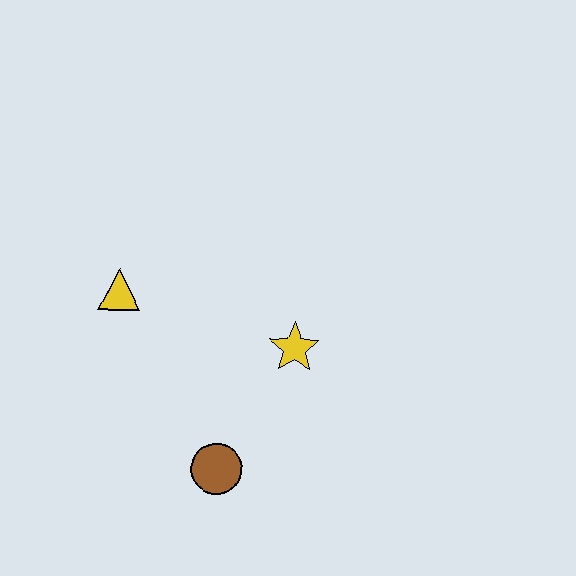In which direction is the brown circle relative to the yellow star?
The brown circle is below the yellow star.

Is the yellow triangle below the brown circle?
No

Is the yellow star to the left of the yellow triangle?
No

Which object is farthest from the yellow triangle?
The brown circle is farthest from the yellow triangle.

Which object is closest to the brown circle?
The yellow star is closest to the brown circle.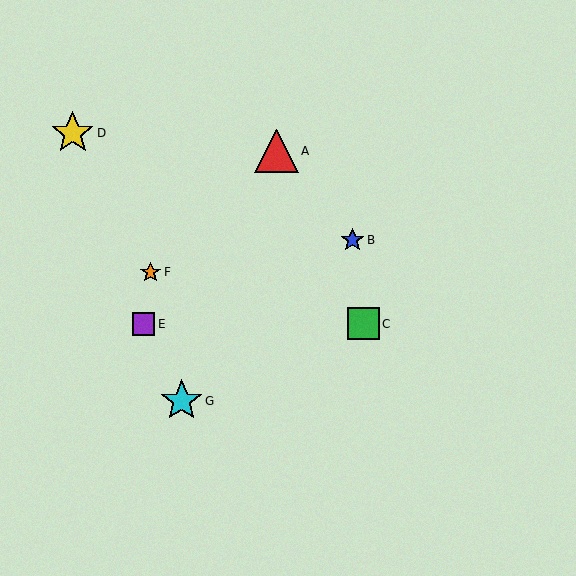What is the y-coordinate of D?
Object D is at y≈133.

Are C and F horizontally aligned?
No, C is at y≈324 and F is at y≈272.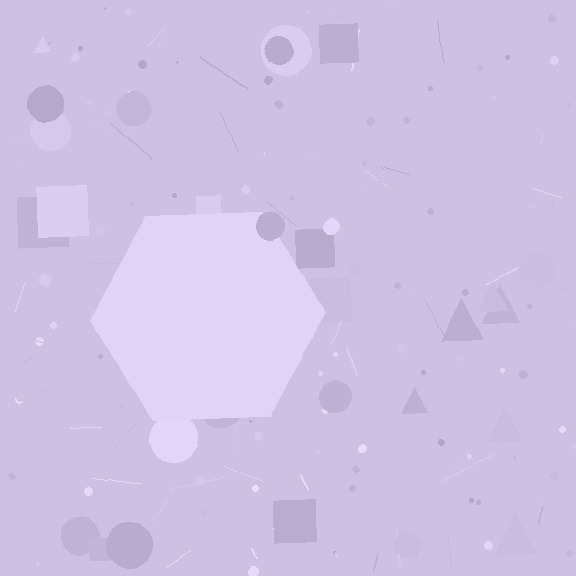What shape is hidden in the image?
A hexagon is hidden in the image.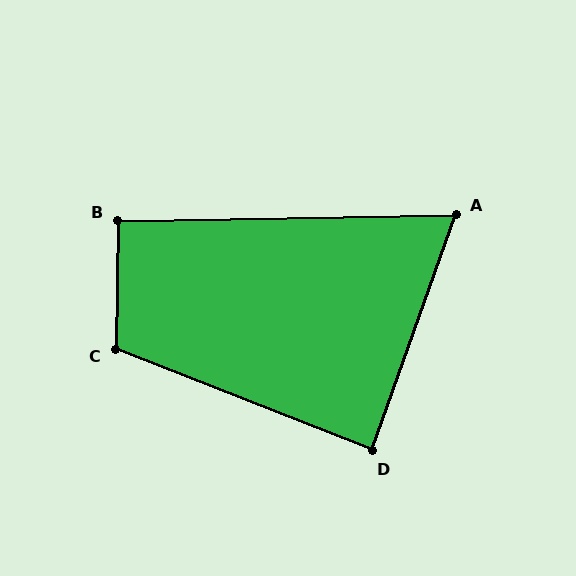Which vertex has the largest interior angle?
C, at approximately 111 degrees.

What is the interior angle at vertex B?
Approximately 92 degrees (approximately right).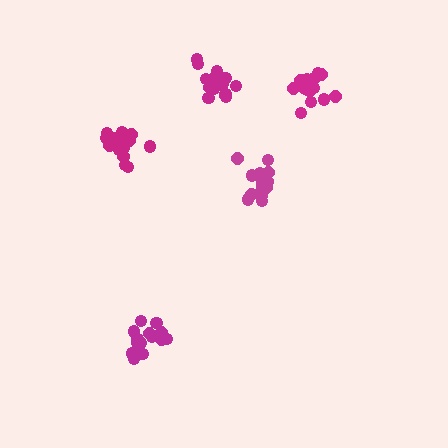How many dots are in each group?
Group 1: 18 dots, Group 2: 17 dots, Group 3: 17 dots, Group 4: 16 dots, Group 5: 17 dots (85 total).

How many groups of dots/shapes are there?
There are 5 groups.